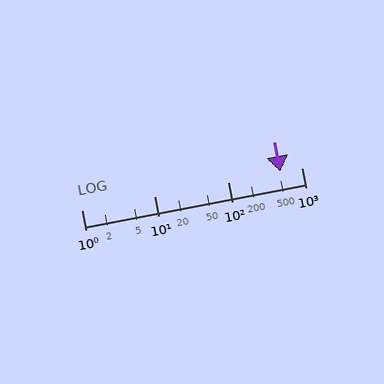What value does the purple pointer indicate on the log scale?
The pointer indicates approximately 510.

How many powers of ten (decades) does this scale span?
The scale spans 3 decades, from 1 to 1000.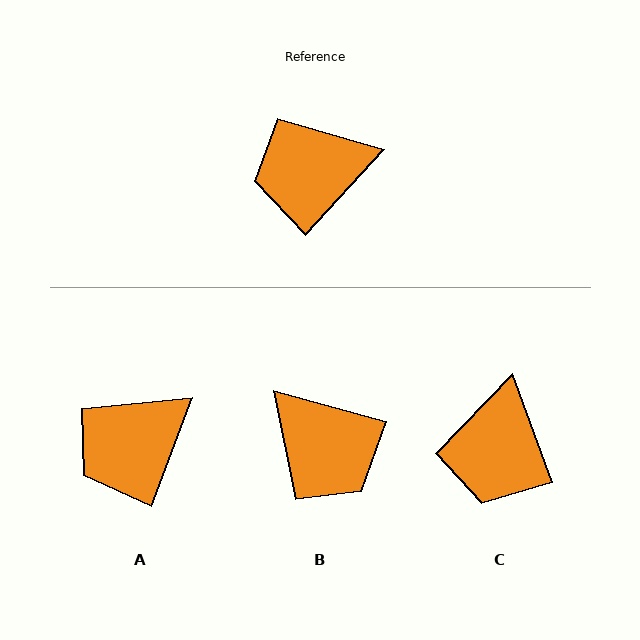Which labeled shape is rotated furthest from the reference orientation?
B, about 118 degrees away.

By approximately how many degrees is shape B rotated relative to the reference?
Approximately 118 degrees counter-clockwise.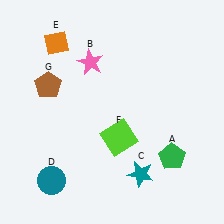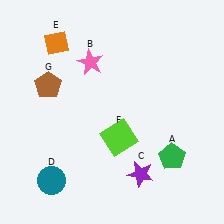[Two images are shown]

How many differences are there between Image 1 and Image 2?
There is 1 difference between the two images.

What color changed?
The star (C) changed from teal in Image 1 to purple in Image 2.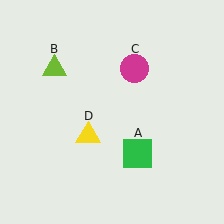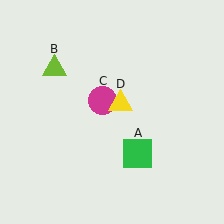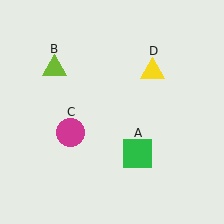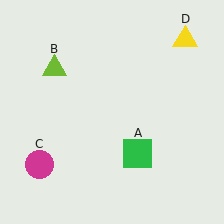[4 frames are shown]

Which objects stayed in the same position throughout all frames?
Green square (object A) and lime triangle (object B) remained stationary.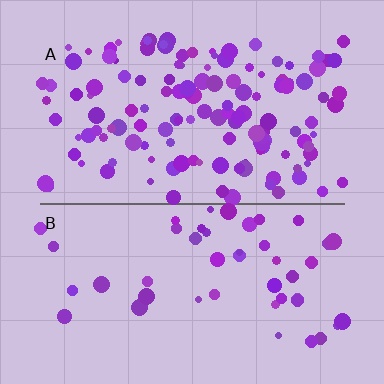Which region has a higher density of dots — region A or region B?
A (the top).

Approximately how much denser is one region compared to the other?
Approximately 2.9× — region A over region B.